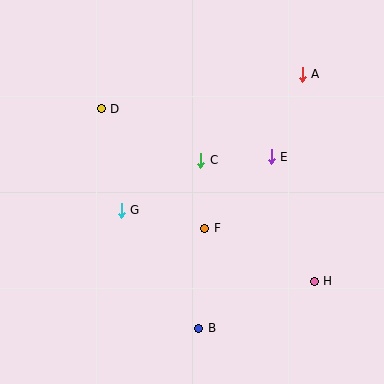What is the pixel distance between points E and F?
The distance between E and F is 98 pixels.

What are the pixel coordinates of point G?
Point G is at (121, 210).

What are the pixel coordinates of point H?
Point H is at (314, 281).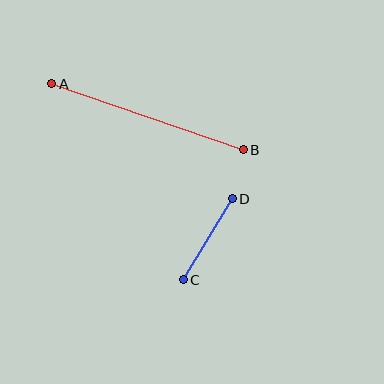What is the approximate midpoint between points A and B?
The midpoint is at approximately (147, 117) pixels.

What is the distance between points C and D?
The distance is approximately 95 pixels.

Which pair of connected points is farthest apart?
Points A and B are farthest apart.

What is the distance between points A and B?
The distance is approximately 203 pixels.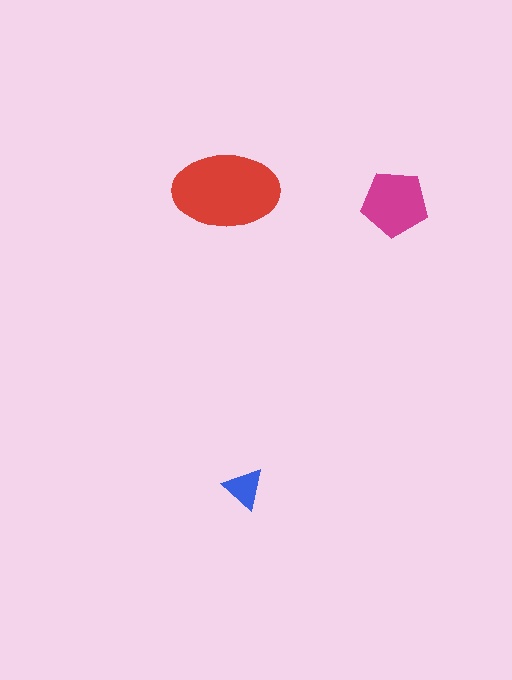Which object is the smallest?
The blue triangle.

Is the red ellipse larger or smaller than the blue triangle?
Larger.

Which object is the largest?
The red ellipse.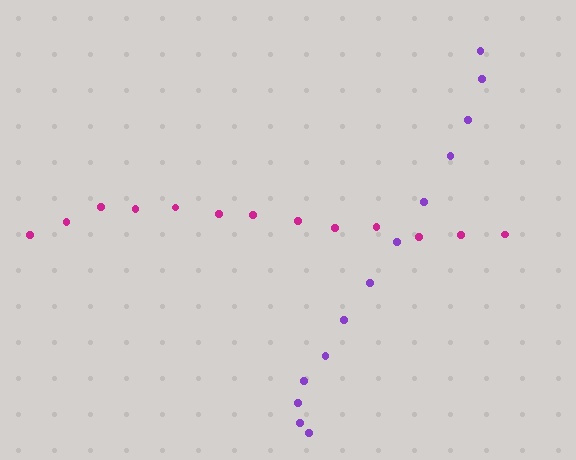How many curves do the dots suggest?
There are 2 distinct paths.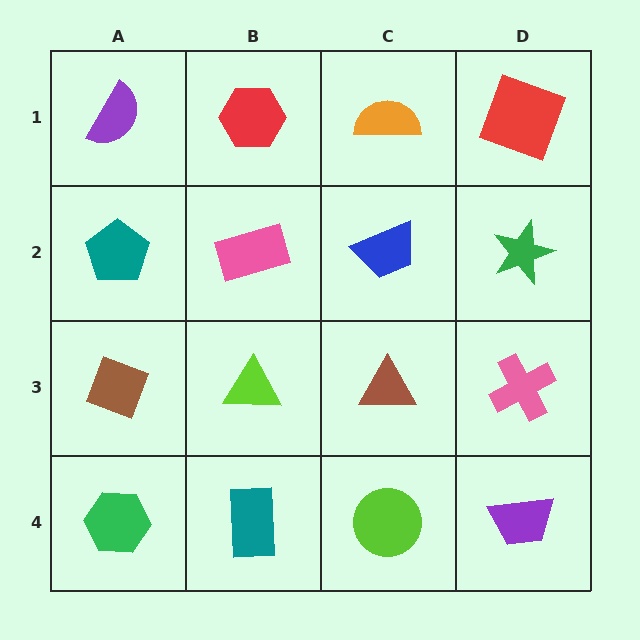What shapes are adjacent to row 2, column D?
A red square (row 1, column D), a pink cross (row 3, column D), a blue trapezoid (row 2, column C).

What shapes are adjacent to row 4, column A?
A brown diamond (row 3, column A), a teal rectangle (row 4, column B).